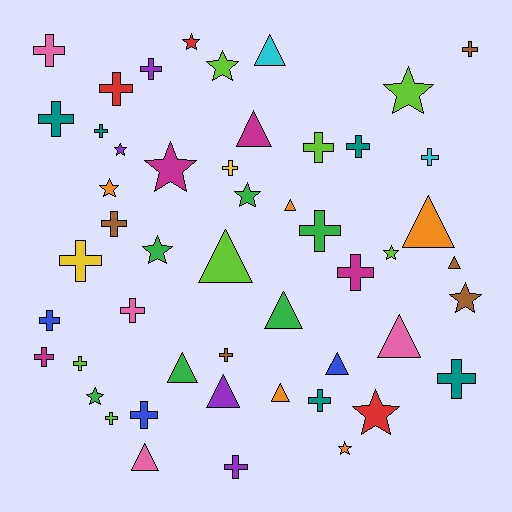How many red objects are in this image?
There are 3 red objects.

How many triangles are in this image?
There are 13 triangles.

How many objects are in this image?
There are 50 objects.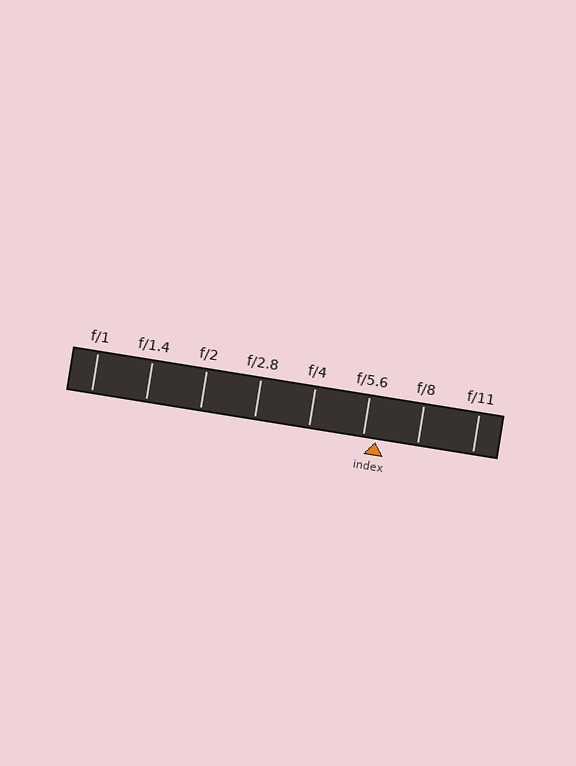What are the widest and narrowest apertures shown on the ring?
The widest aperture shown is f/1 and the narrowest is f/11.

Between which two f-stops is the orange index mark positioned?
The index mark is between f/5.6 and f/8.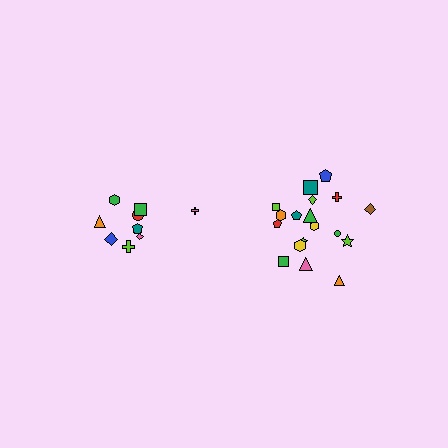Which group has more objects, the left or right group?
The right group.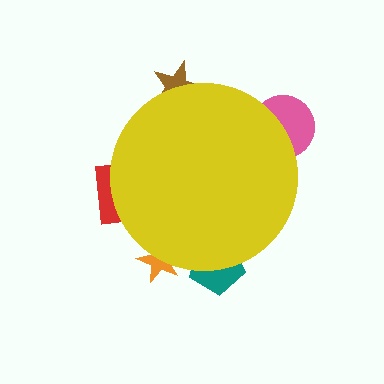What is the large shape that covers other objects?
A yellow circle.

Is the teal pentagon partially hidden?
Yes, the teal pentagon is partially hidden behind the yellow circle.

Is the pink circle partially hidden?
Yes, the pink circle is partially hidden behind the yellow circle.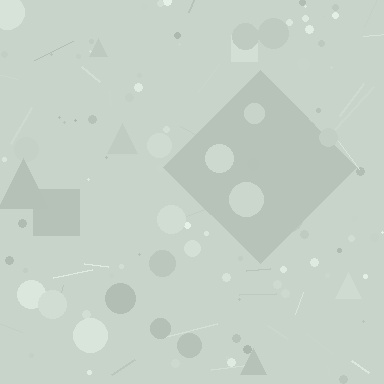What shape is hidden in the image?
A diamond is hidden in the image.